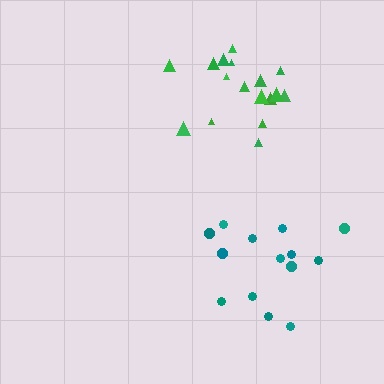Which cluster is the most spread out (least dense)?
Teal.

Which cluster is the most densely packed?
Green.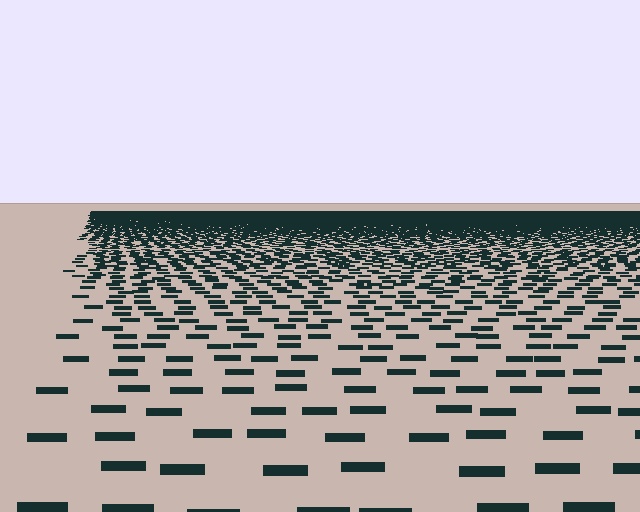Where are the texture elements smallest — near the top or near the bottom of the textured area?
Near the top.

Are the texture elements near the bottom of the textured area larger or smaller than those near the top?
Larger. Near the bottom, elements are closer to the viewer and appear at a bigger on-screen size.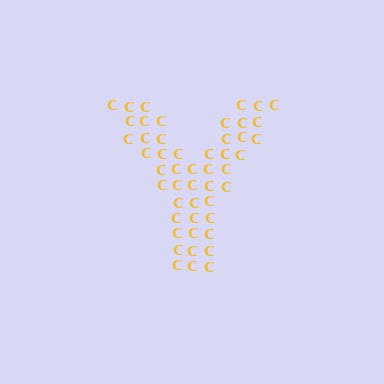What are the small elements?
The small elements are letter C's.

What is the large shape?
The large shape is the letter Y.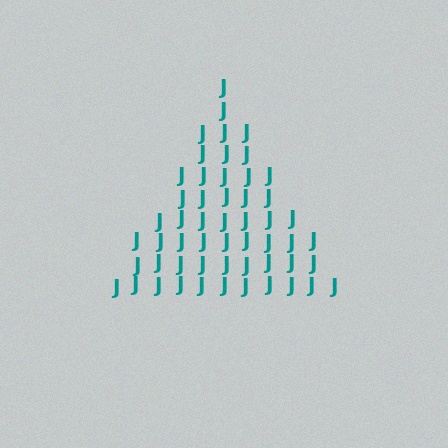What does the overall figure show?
The overall figure shows a triangle.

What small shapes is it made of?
It is made of small letter J's.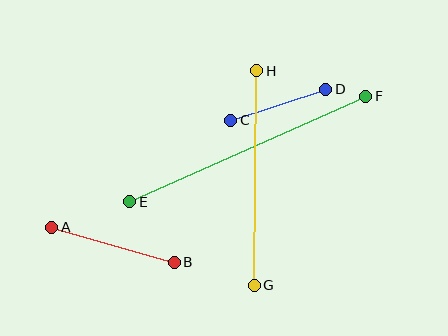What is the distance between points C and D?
The distance is approximately 100 pixels.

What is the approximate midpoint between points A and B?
The midpoint is at approximately (113, 245) pixels.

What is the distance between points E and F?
The distance is approximately 258 pixels.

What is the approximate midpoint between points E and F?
The midpoint is at approximately (248, 149) pixels.